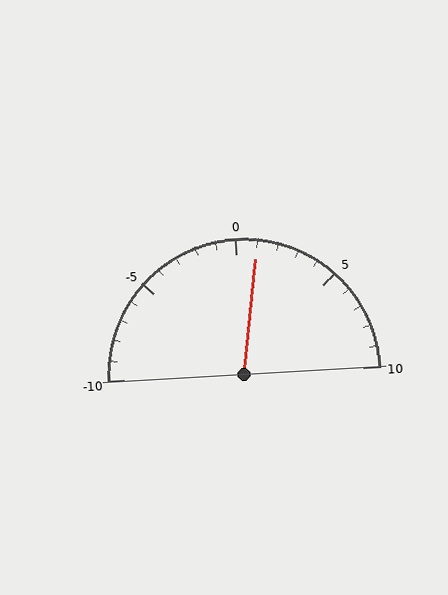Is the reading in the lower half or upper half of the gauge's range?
The reading is in the upper half of the range (-10 to 10).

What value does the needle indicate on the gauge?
The needle indicates approximately 1.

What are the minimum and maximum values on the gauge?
The gauge ranges from -10 to 10.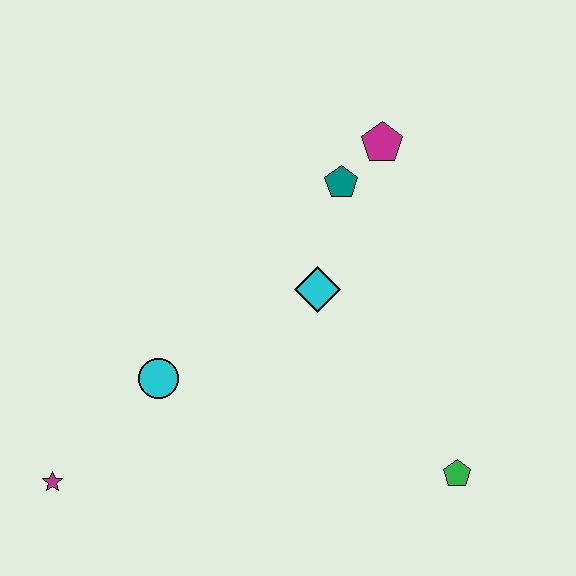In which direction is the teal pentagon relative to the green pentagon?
The teal pentagon is above the green pentagon.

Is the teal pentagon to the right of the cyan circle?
Yes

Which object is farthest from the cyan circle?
The magenta pentagon is farthest from the cyan circle.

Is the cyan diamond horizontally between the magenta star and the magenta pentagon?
Yes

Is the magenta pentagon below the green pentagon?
No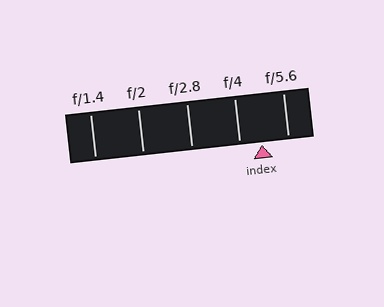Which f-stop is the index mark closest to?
The index mark is closest to f/4.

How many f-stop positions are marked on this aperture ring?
There are 5 f-stop positions marked.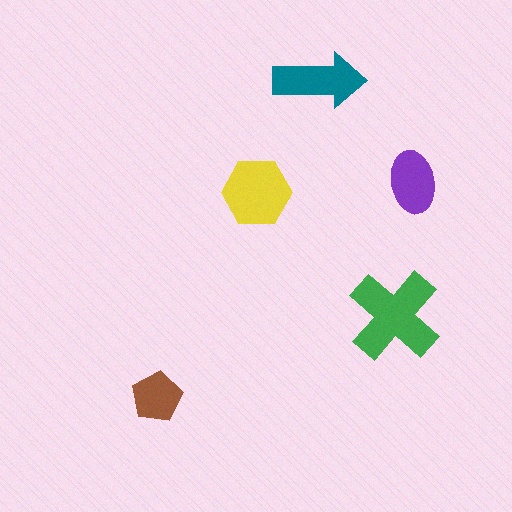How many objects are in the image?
There are 5 objects in the image.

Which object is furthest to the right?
The purple ellipse is rightmost.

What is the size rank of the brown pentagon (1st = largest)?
5th.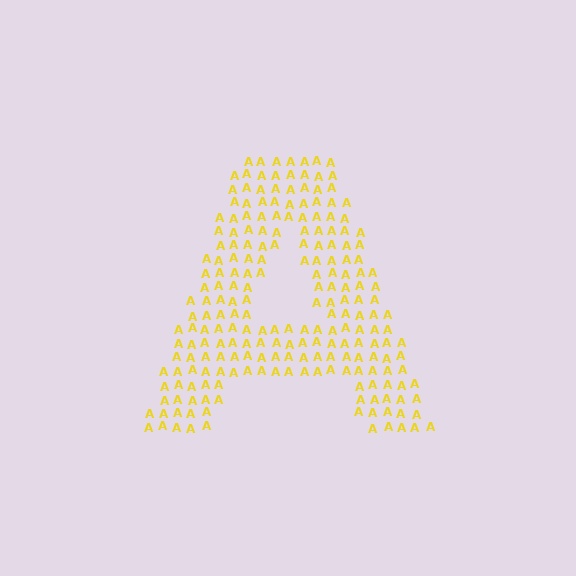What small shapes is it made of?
It is made of small letter A's.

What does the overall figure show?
The overall figure shows the letter A.